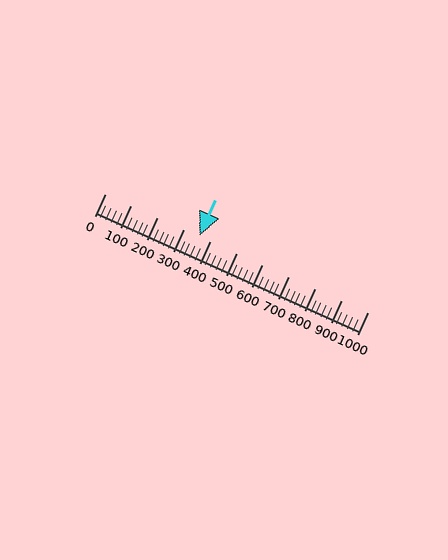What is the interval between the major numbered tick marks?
The major tick marks are spaced 100 units apart.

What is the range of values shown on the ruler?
The ruler shows values from 0 to 1000.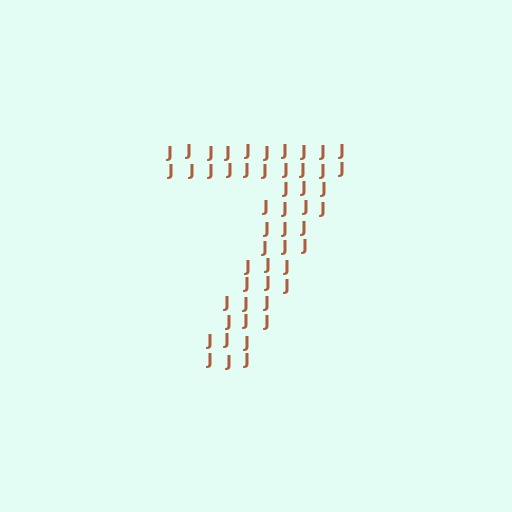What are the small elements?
The small elements are letter J's.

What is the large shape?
The large shape is the digit 7.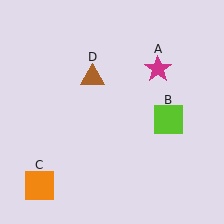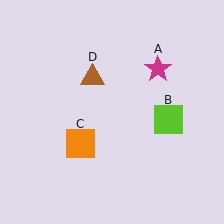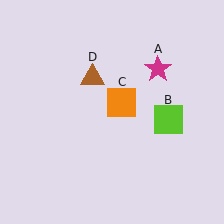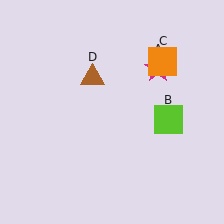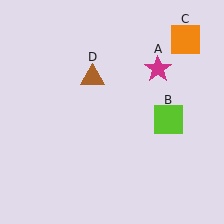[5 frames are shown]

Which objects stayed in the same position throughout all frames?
Magenta star (object A) and lime square (object B) and brown triangle (object D) remained stationary.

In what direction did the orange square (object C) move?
The orange square (object C) moved up and to the right.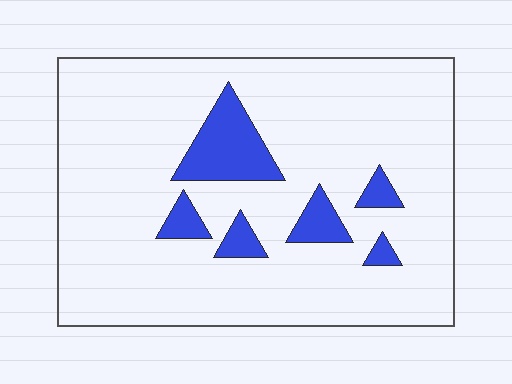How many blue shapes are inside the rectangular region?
6.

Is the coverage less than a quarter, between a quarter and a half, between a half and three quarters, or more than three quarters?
Less than a quarter.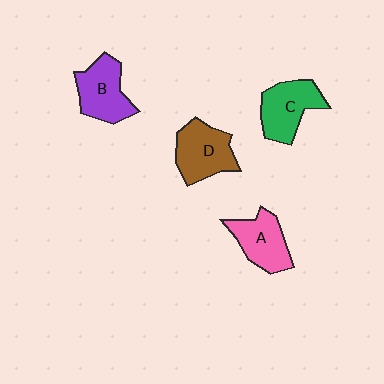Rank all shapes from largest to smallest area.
From largest to smallest: D (brown), C (green), B (purple), A (pink).